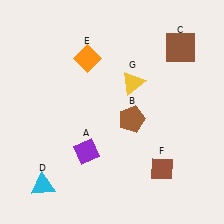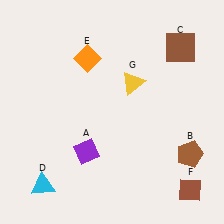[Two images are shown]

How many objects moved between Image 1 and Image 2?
2 objects moved between the two images.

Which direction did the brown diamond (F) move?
The brown diamond (F) moved right.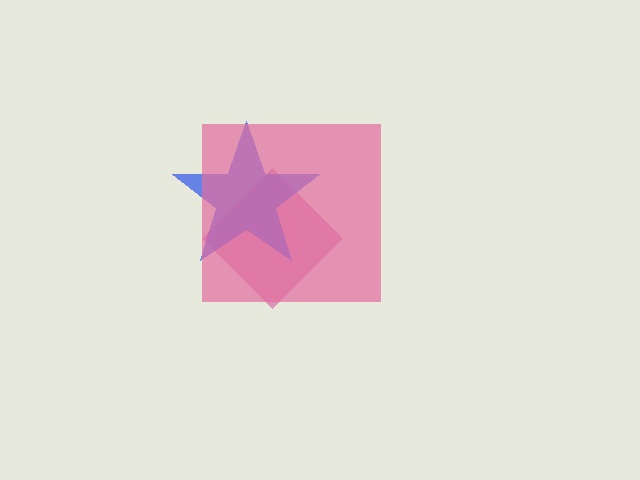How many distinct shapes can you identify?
There are 3 distinct shapes: a magenta diamond, a blue star, a pink square.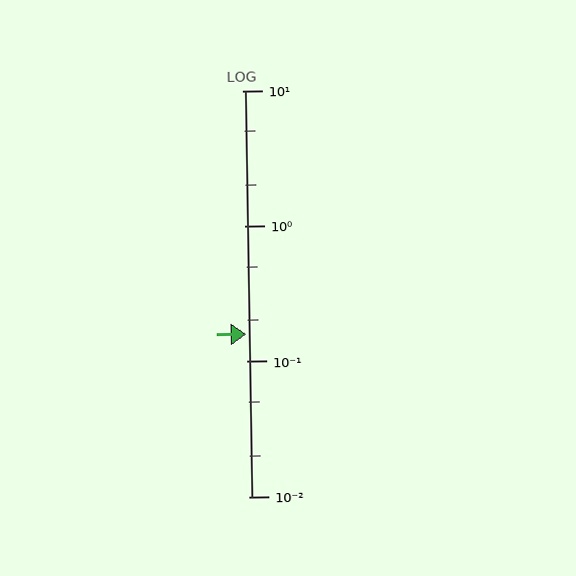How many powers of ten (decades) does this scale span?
The scale spans 3 decades, from 0.01 to 10.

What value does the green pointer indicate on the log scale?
The pointer indicates approximately 0.16.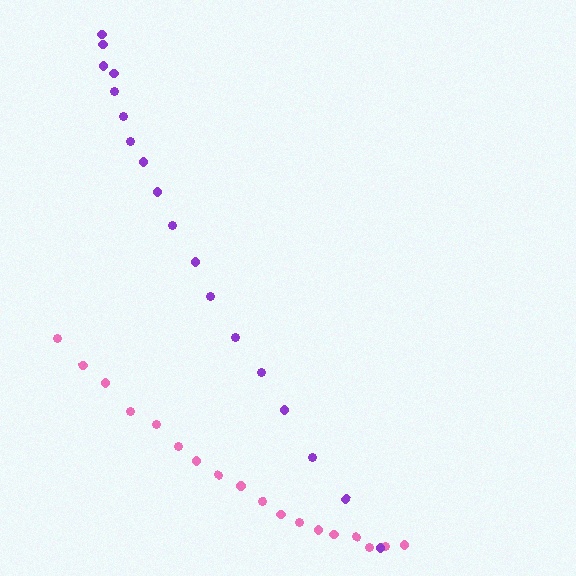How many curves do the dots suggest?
There are 2 distinct paths.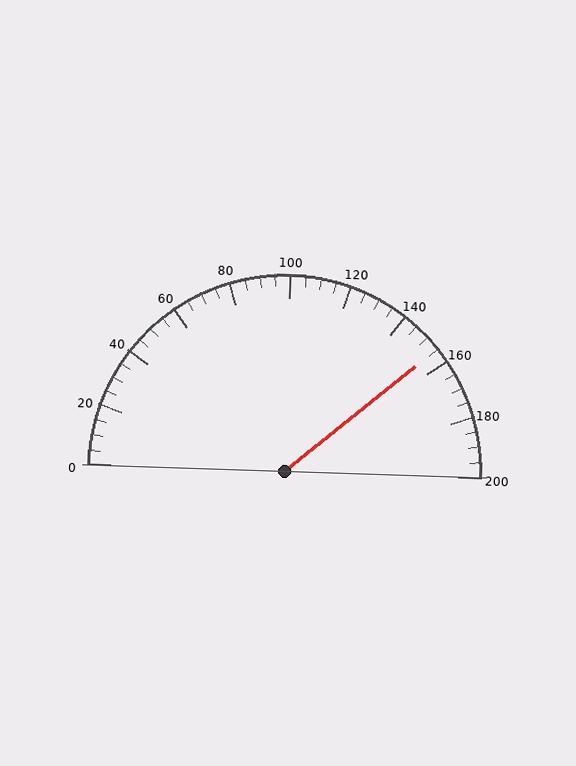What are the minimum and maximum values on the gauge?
The gauge ranges from 0 to 200.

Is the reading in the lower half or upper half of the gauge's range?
The reading is in the upper half of the range (0 to 200).